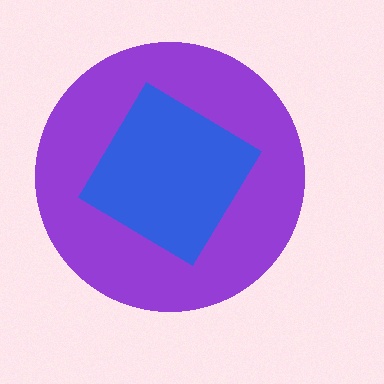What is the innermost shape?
The blue diamond.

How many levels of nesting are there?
2.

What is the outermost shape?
The purple circle.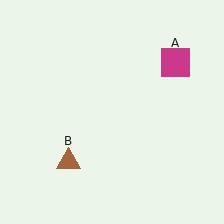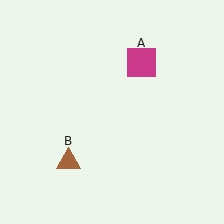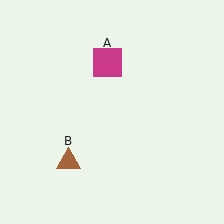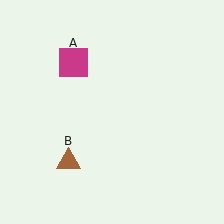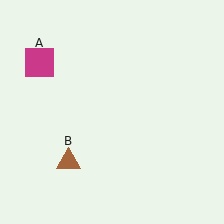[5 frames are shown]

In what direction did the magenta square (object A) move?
The magenta square (object A) moved left.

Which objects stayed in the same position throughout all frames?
Brown triangle (object B) remained stationary.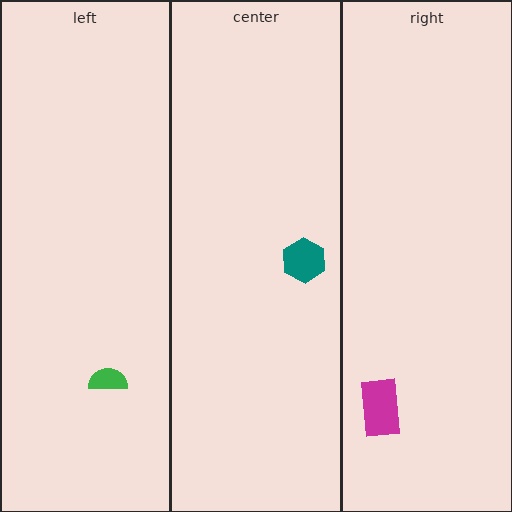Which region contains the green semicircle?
The left region.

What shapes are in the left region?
The green semicircle.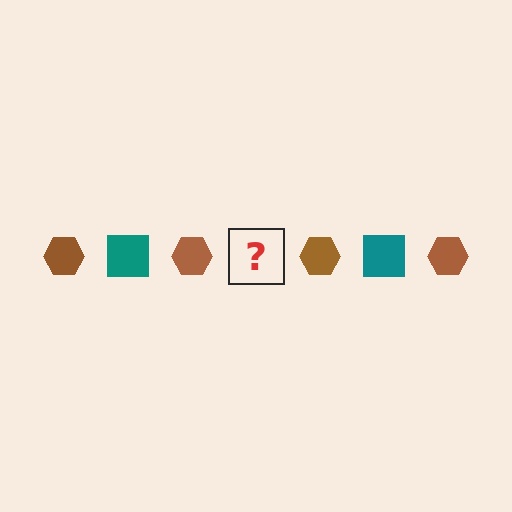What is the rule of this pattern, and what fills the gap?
The rule is that the pattern alternates between brown hexagon and teal square. The gap should be filled with a teal square.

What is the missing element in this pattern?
The missing element is a teal square.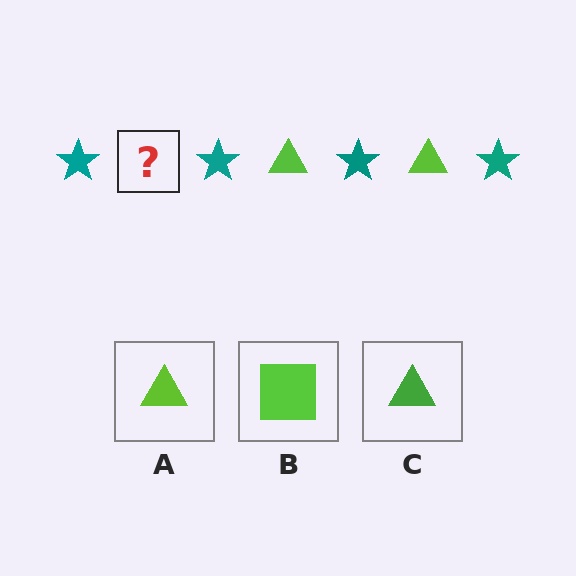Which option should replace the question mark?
Option A.